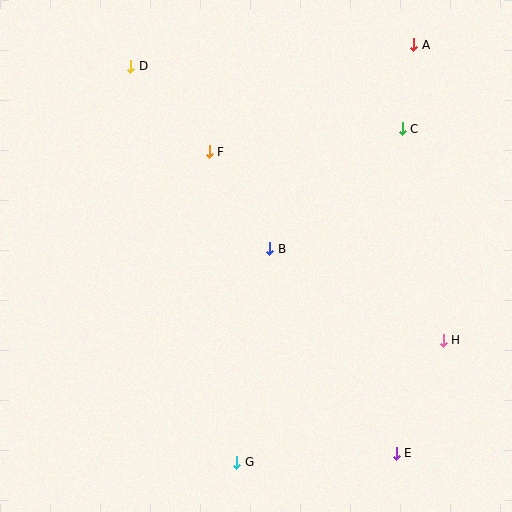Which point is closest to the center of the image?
Point B at (270, 249) is closest to the center.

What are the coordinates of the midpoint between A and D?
The midpoint between A and D is at (272, 56).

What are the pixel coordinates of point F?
Point F is at (209, 152).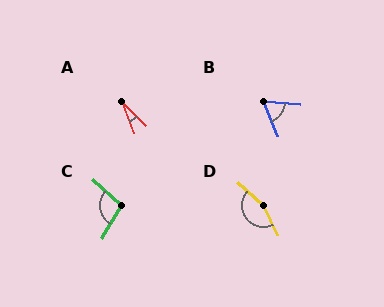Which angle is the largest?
D, at approximately 158 degrees.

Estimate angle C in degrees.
Approximately 101 degrees.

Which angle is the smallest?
A, at approximately 25 degrees.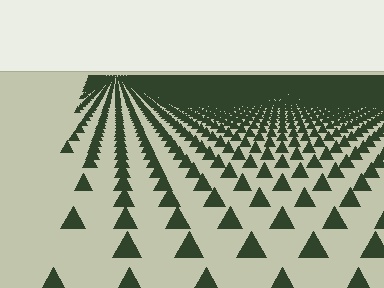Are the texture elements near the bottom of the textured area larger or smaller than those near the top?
Larger. Near the bottom, elements are closer to the viewer and appear at a bigger on-screen size.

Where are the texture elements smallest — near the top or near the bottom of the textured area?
Near the top.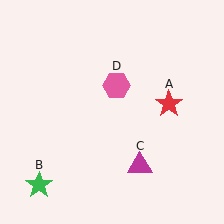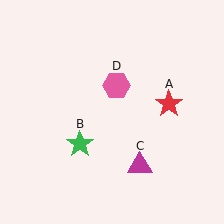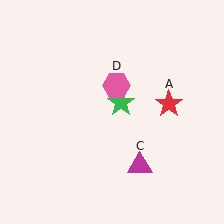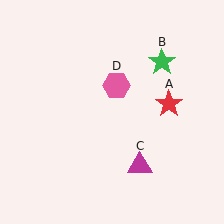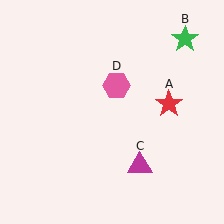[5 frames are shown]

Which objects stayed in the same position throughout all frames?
Red star (object A) and magenta triangle (object C) and pink hexagon (object D) remained stationary.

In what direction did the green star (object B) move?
The green star (object B) moved up and to the right.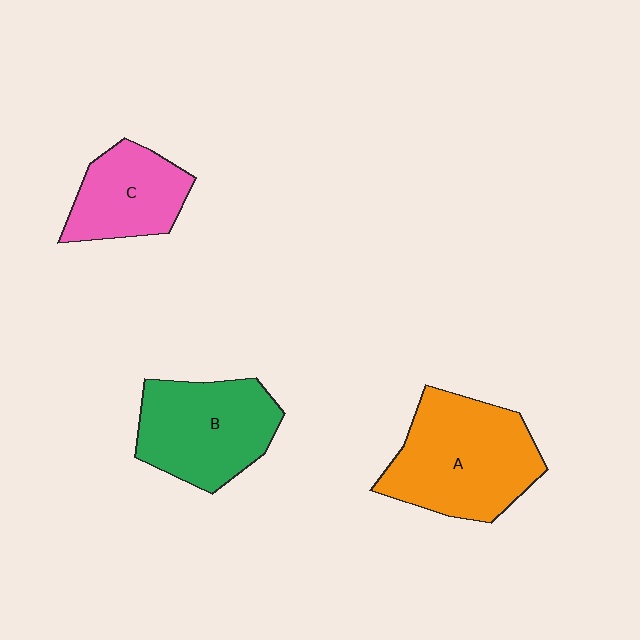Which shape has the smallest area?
Shape C (pink).